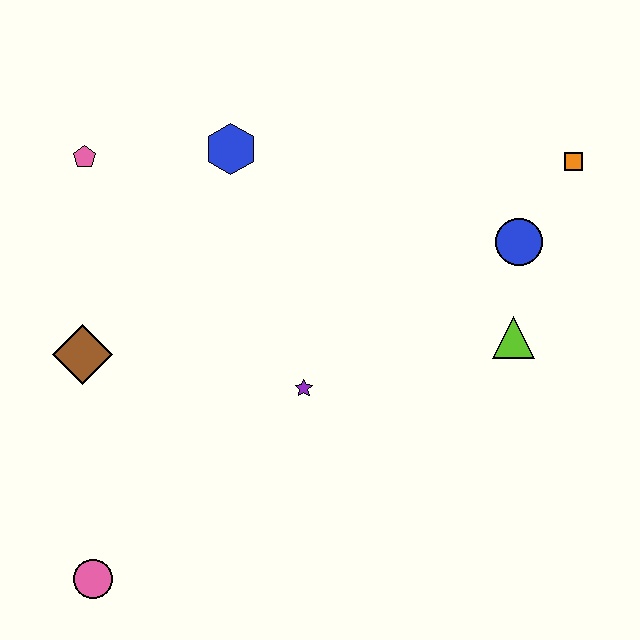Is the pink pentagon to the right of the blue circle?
No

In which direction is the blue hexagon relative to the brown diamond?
The blue hexagon is above the brown diamond.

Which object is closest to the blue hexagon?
The pink pentagon is closest to the blue hexagon.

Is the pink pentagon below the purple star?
No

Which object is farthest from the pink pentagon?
The orange square is farthest from the pink pentagon.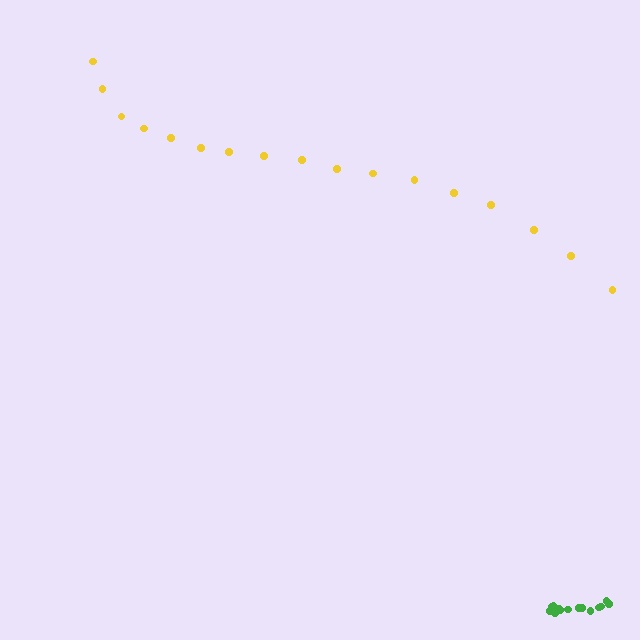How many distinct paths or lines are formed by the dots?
There are 2 distinct paths.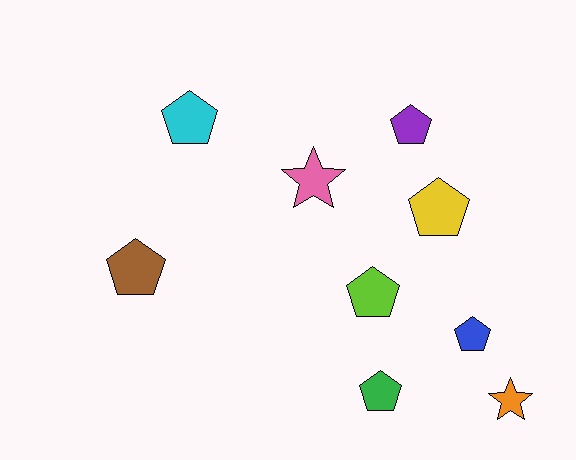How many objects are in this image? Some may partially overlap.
There are 9 objects.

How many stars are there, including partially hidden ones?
There are 2 stars.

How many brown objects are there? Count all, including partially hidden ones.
There is 1 brown object.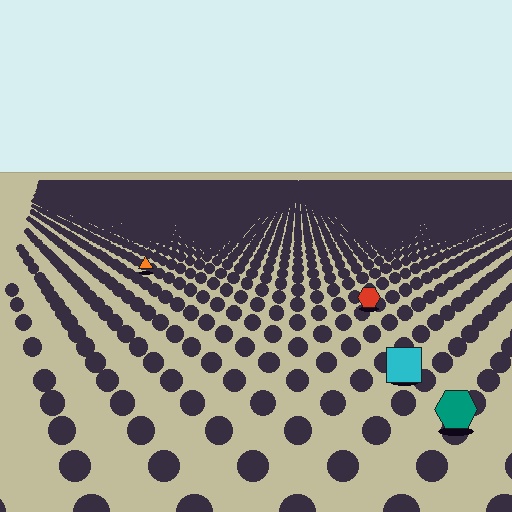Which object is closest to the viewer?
The teal hexagon is closest. The texture marks near it are larger and more spread out.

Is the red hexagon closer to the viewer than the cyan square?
No. The cyan square is closer — you can tell from the texture gradient: the ground texture is coarser near it.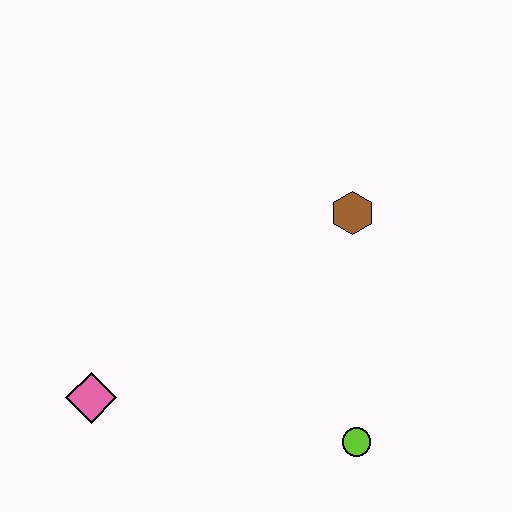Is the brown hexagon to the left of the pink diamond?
No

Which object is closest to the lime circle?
The brown hexagon is closest to the lime circle.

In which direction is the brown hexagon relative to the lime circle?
The brown hexagon is above the lime circle.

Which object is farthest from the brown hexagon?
The pink diamond is farthest from the brown hexagon.